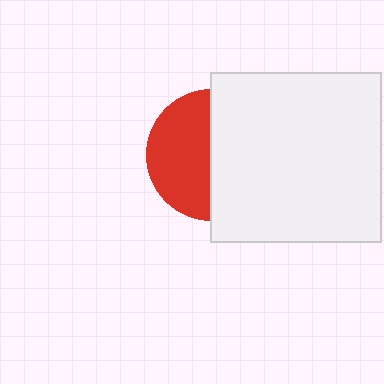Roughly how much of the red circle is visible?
About half of it is visible (roughly 48%).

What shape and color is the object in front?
The object in front is a white square.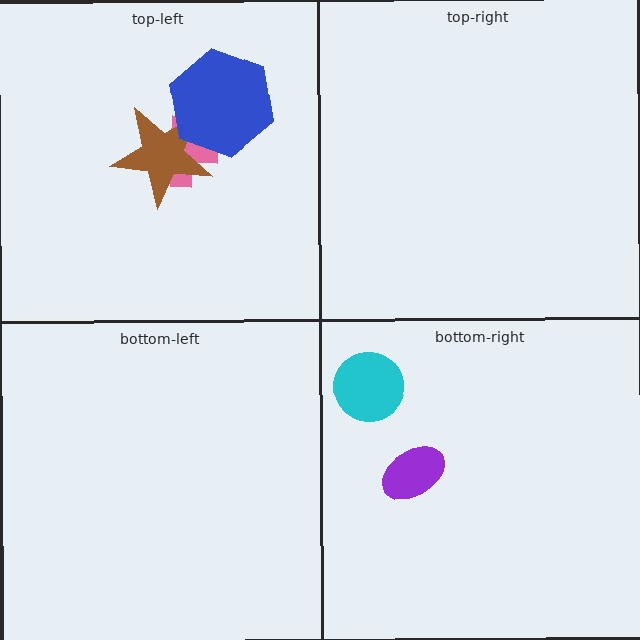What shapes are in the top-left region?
The pink cross, the brown star, the blue hexagon.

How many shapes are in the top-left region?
3.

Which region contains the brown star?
The top-left region.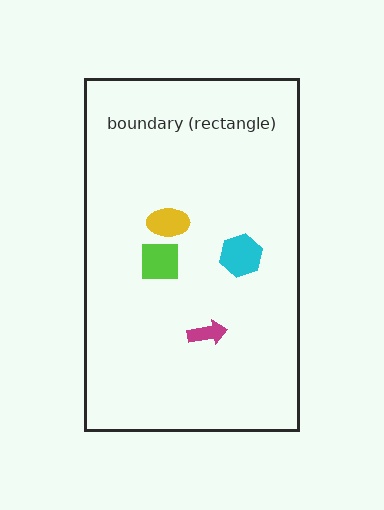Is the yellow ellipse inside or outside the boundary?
Inside.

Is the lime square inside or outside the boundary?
Inside.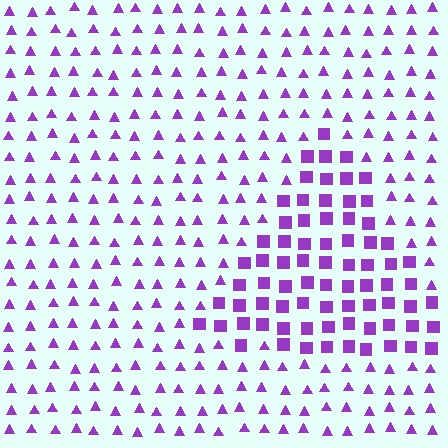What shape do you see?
I see a triangle.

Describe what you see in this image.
The image is filled with small purple elements arranged in a uniform grid. A triangle-shaped region contains squares, while the surrounding area contains triangles. The boundary is defined purely by the change in element shape.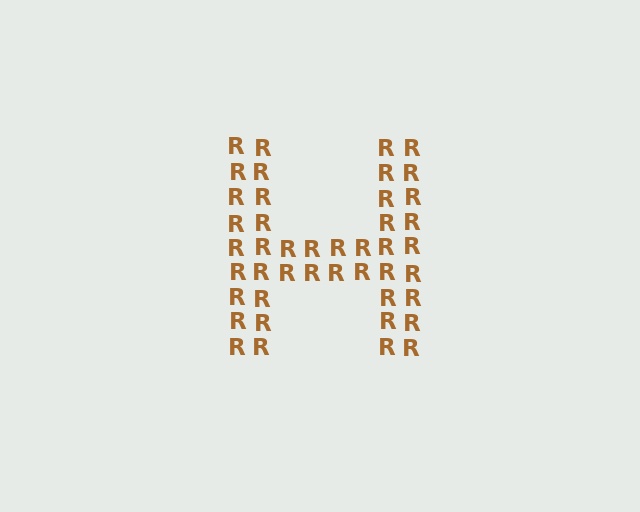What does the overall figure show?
The overall figure shows the letter H.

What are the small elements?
The small elements are letter R's.